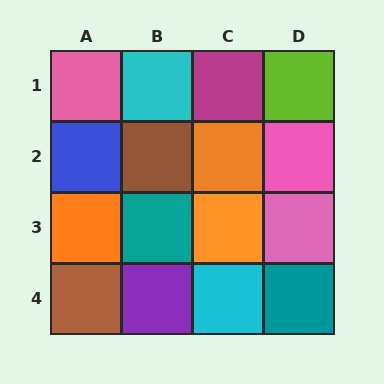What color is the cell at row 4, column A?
Brown.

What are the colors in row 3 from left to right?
Orange, teal, orange, pink.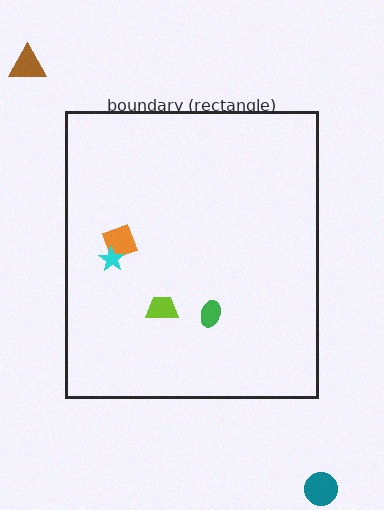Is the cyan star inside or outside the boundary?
Inside.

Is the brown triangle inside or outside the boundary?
Outside.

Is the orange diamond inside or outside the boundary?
Inside.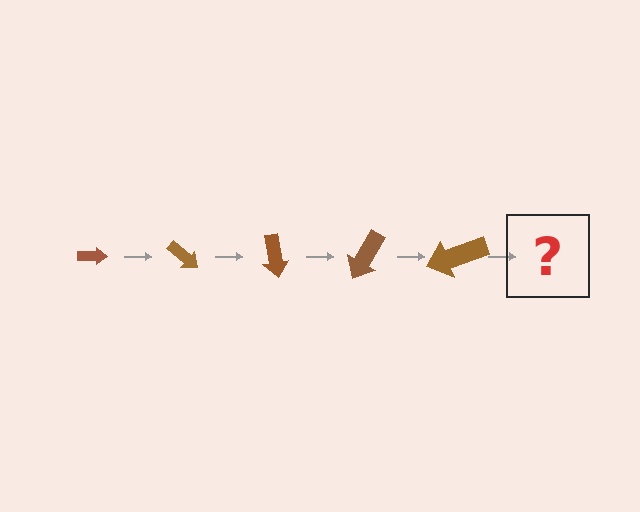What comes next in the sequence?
The next element should be an arrow, larger than the previous one and rotated 200 degrees from the start.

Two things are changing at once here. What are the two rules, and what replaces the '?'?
The two rules are that the arrow grows larger each step and it rotates 40 degrees each step. The '?' should be an arrow, larger than the previous one and rotated 200 degrees from the start.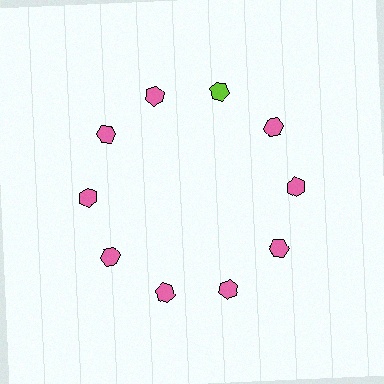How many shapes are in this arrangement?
There are 10 shapes arranged in a ring pattern.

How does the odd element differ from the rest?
It has a different color: lime instead of pink.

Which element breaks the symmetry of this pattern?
The lime hexagon at roughly the 1 o'clock position breaks the symmetry. All other shapes are pink hexagons.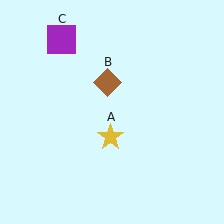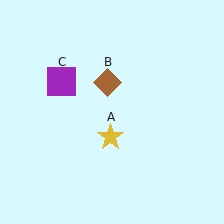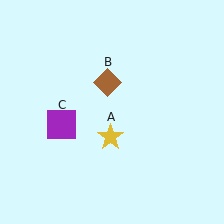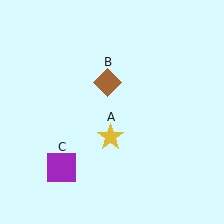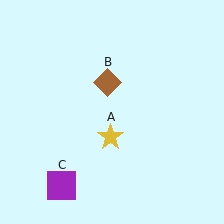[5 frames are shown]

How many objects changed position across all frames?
1 object changed position: purple square (object C).